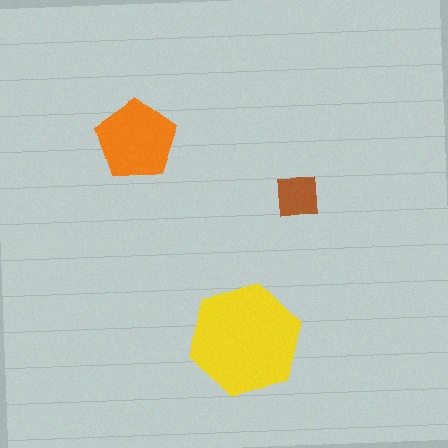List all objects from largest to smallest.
The yellow hexagon, the orange pentagon, the brown square.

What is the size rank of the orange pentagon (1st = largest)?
2nd.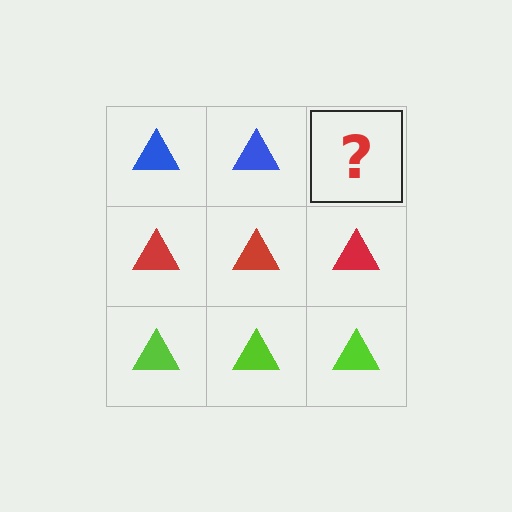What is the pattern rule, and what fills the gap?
The rule is that each row has a consistent color. The gap should be filled with a blue triangle.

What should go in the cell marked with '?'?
The missing cell should contain a blue triangle.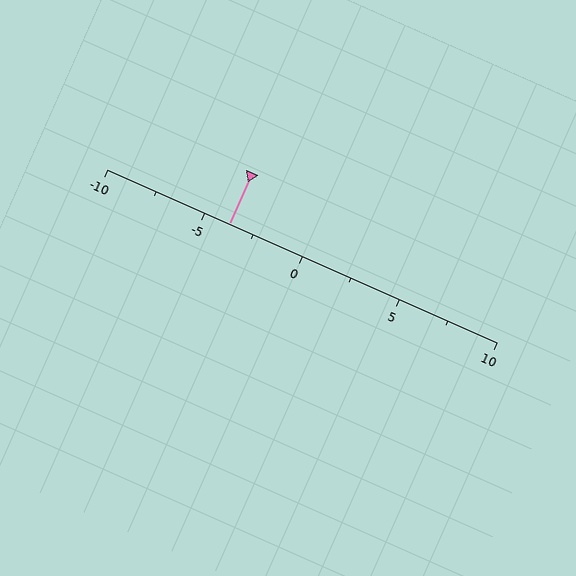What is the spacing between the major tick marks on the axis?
The major ticks are spaced 5 apart.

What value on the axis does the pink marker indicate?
The marker indicates approximately -3.8.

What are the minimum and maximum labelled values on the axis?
The axis runs from -10 to 10.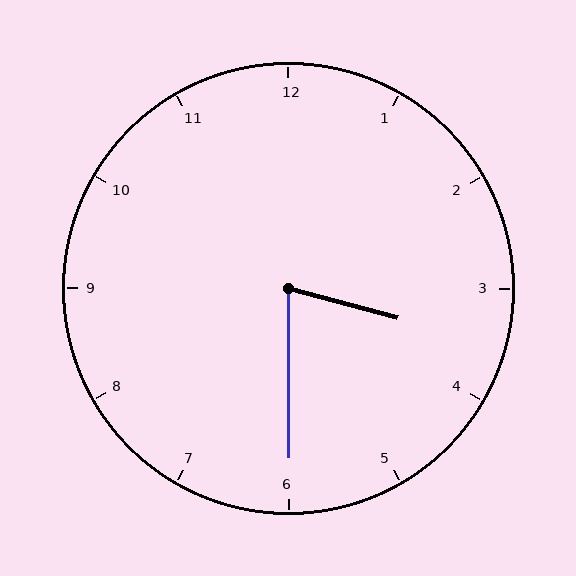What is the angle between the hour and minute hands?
Approximately 75 degrees.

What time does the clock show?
3:30.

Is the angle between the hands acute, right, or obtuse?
It is acute.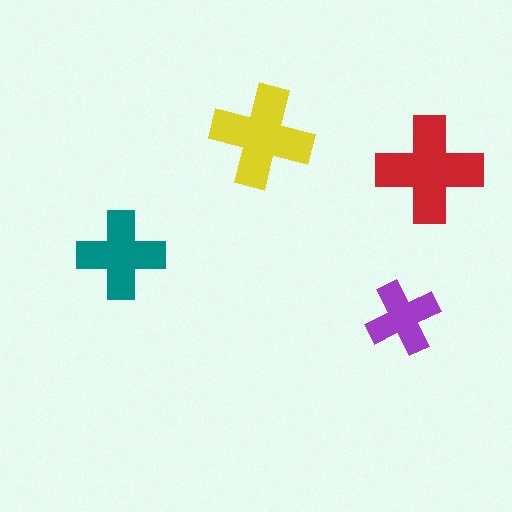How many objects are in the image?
There are 4 objects in the image.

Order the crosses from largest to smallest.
the red one, the yellow one, the teal one, the purple one.